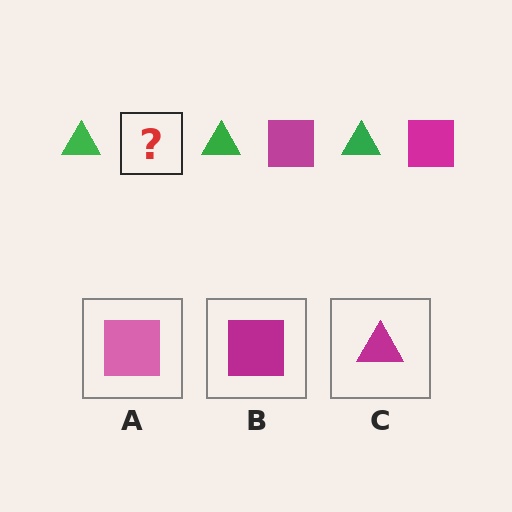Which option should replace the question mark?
Option B.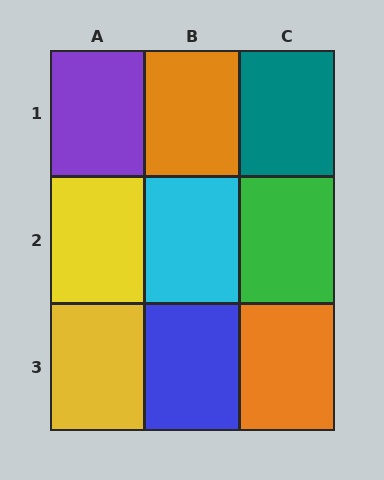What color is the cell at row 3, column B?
Blue.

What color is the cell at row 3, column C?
Orange.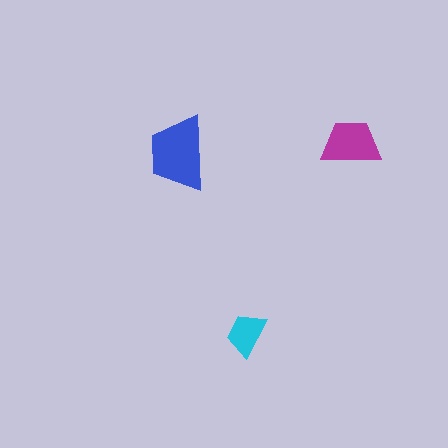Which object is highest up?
The magenta trapezoid is topmost.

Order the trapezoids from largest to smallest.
the blue one, the magenta one, the cyan one.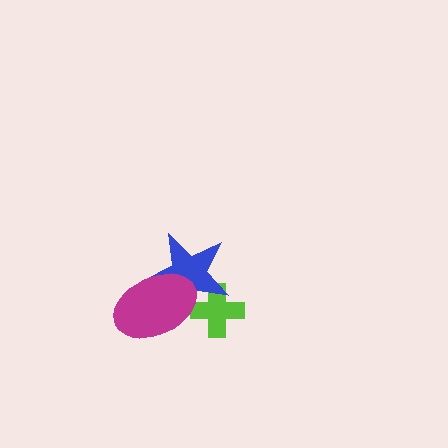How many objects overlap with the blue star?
2 objects overlap with the blue star.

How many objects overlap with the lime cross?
2 objects overlap with the lime cross.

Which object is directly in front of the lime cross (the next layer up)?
The blue star is directly in front of the lime cross.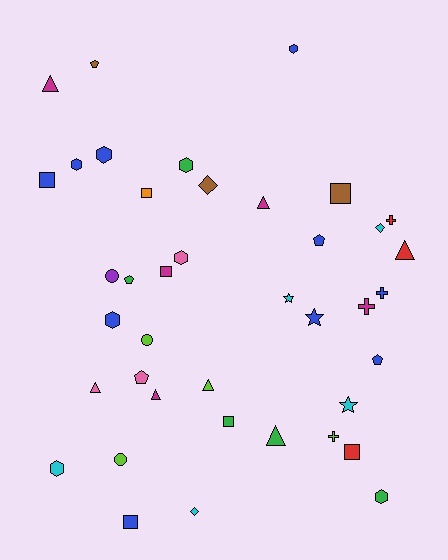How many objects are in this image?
There are 40 objects.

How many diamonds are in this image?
There are 3 diamonds.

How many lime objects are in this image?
There are 4 lime objects.